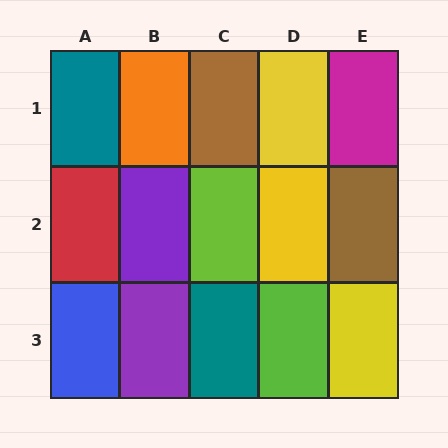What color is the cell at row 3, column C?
Teal.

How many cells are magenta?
1 cell is magenta.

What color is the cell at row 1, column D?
Yellow.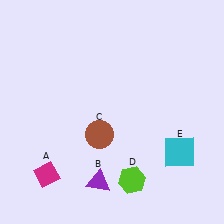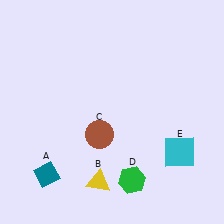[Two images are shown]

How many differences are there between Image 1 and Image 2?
There are 3 differences between the two images.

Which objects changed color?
A changed from magenta to teal. B changed from purple to yellow. D changed from lime to green.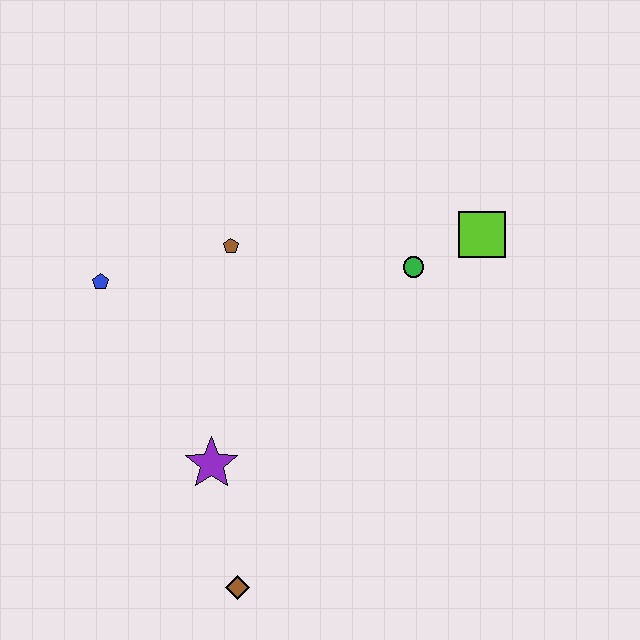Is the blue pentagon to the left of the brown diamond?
Yes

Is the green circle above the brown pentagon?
No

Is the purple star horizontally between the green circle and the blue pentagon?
Yes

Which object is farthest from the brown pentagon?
The brown diamond is farthest from the brown pentagon.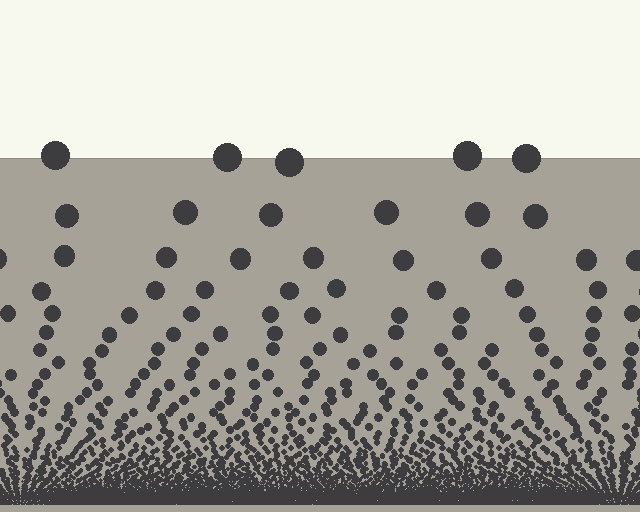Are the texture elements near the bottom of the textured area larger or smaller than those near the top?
Smaller. The gradient is inverted — elements near the bottom are smaller and denser.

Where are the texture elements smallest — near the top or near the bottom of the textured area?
Near the bottom.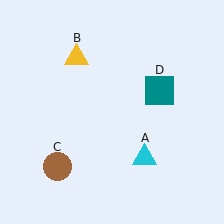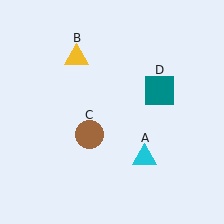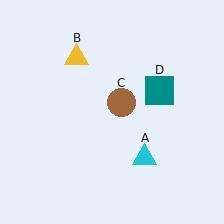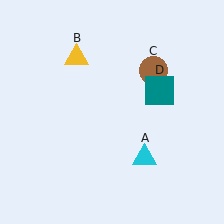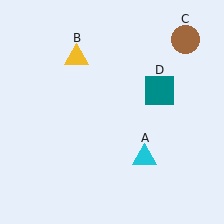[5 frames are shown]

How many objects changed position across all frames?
1 object changed position: brown circle (object C).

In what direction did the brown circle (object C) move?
The brown circle (object C) moved up and to the right.